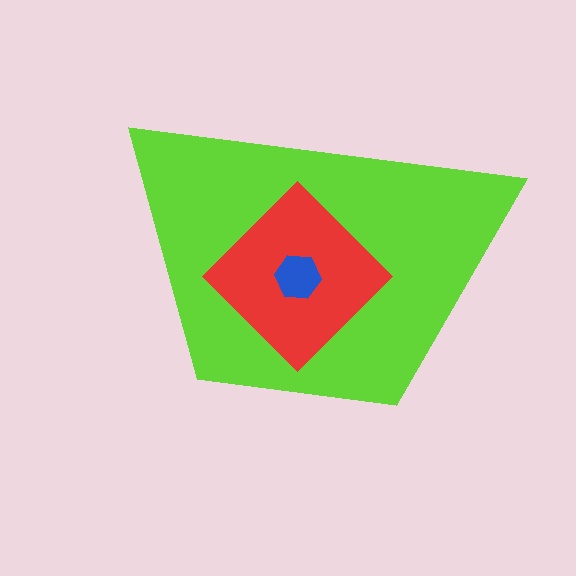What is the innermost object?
The blue hexagon.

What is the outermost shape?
The lime trapezoid.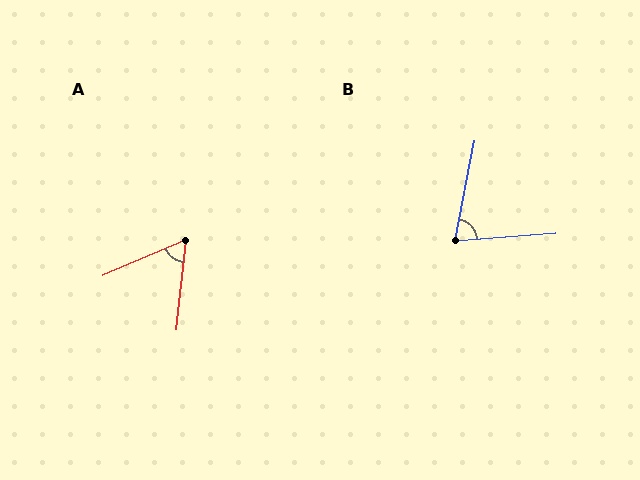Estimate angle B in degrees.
Approximately 74 degrees.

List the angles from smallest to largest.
A (61°), B (74°).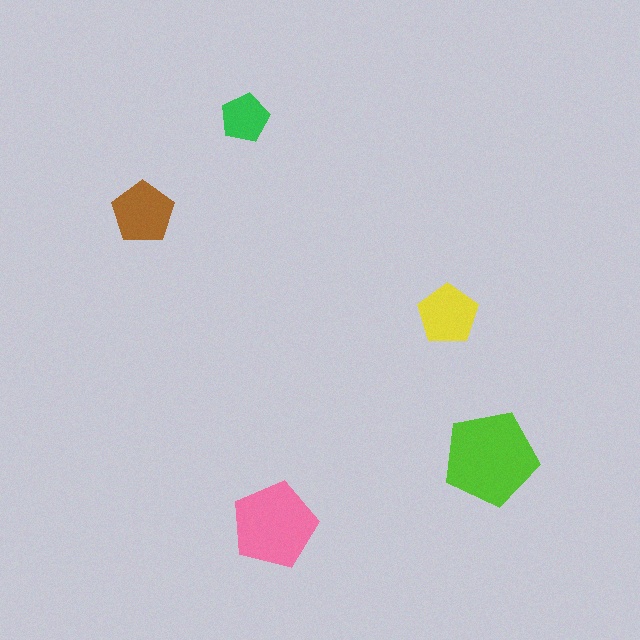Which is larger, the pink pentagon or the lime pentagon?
The lime one.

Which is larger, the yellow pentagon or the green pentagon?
The yellow one.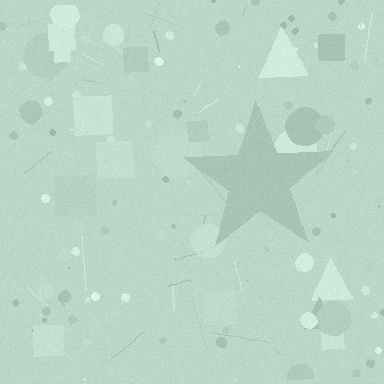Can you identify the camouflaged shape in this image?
The camouflaged shape is a star.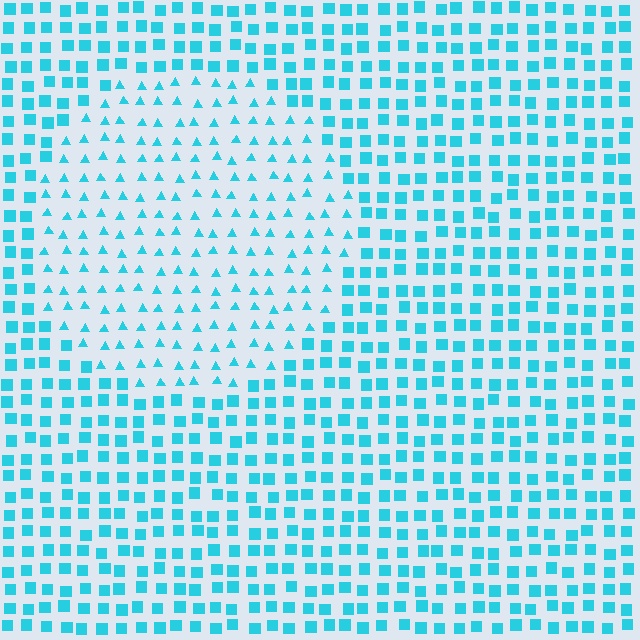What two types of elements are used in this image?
The image uses triangles inside the circle region and squares outside it.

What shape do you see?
I see a circle.